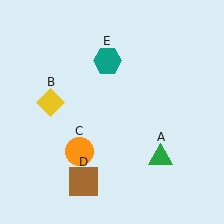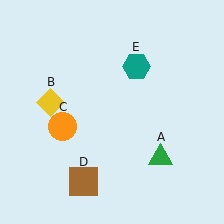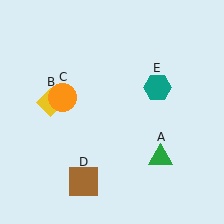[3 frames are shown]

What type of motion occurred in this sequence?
The orange circle (object C), teal hexagon (object E) rotated clockwise around the center of the scene.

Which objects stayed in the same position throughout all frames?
Green triangle (object A) and yellow diamond (object B) and brown square (object D) remained stationary.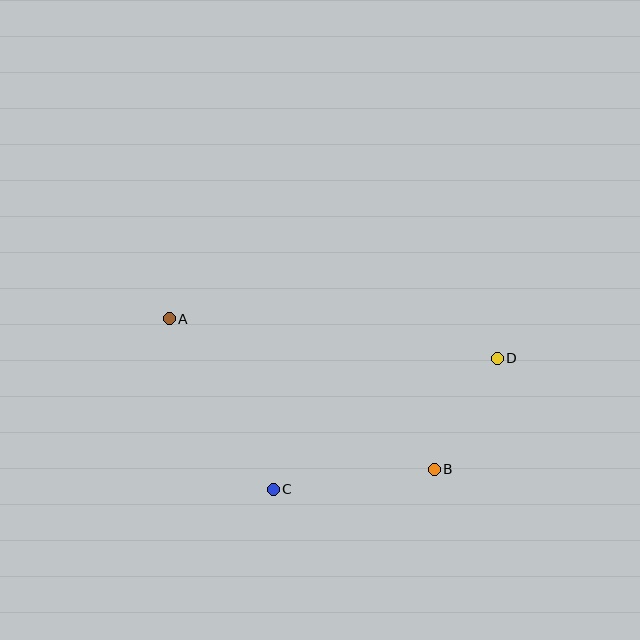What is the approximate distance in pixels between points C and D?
The distance between C and D is approximately 260 pixels.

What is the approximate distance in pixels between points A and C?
The distance between A and C is approximately 200 pixels.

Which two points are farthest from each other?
Points A and D are farthest from each other.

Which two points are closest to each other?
Points B and D are closest to each other.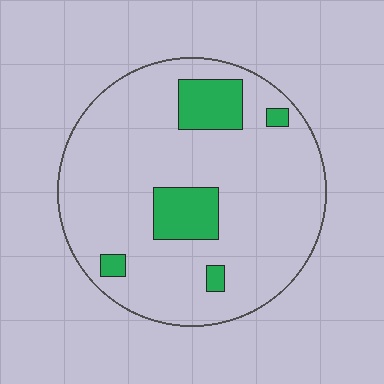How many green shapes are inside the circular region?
5.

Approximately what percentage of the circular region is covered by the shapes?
Approximately 15%.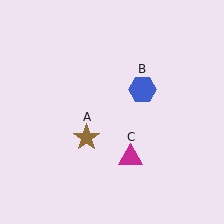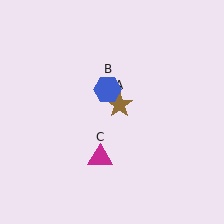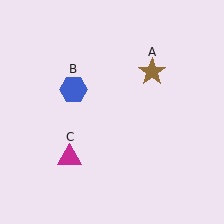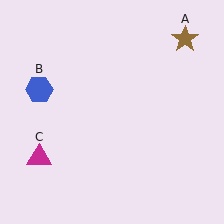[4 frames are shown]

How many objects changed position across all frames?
3 objects changed position: brown star (object A), blue hexagon (object B), magenta triangle (object C).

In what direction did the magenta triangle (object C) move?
The magenta triangle (object C) moved left.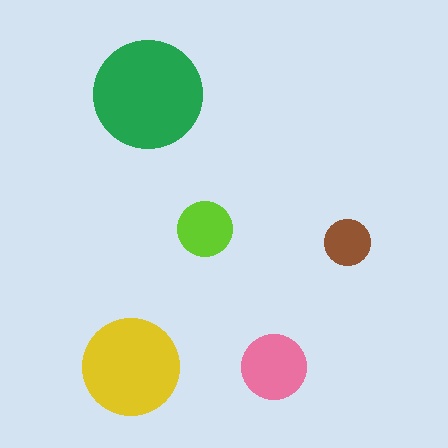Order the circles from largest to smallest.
the green one, the yellow one, the pink one, the lime one, the brown one.